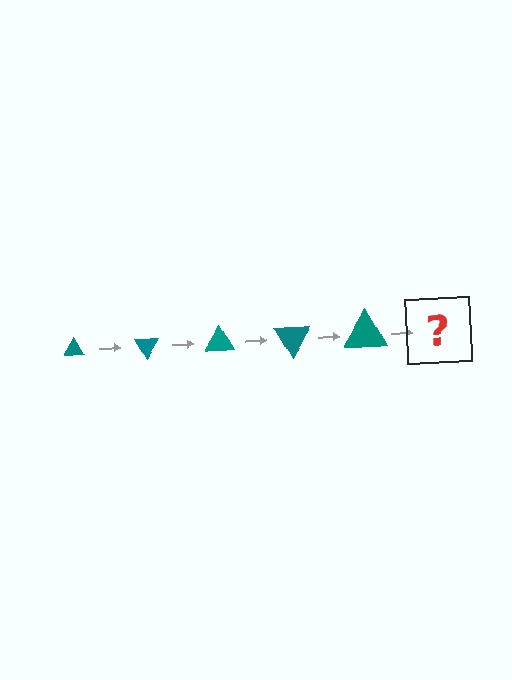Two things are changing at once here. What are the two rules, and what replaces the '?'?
The two rules are that the triangle grows larger each step and it rotates 60 degrees each step. The '?' should be a triangle, larger than the previous one and rotated 300 degrees from the start.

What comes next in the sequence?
The next element should be a triangle, larger than the previous one and rotated 300 degrees from the start.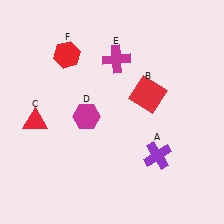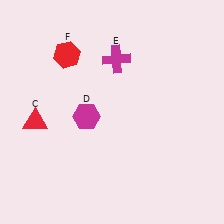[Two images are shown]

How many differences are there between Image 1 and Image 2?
There are 2 differences between the two images.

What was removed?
The purple cross (A), the red square (B) were removed in Image 2.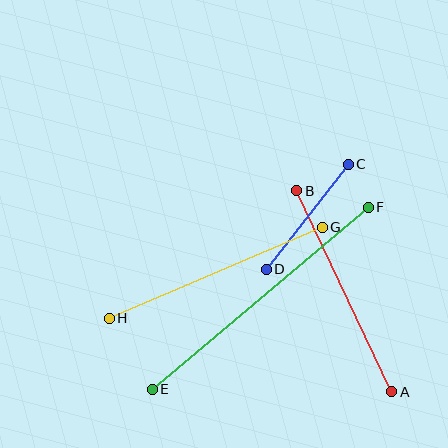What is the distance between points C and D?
The distance is approximately 133 pixels.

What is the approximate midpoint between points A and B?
The midpoint is at approximately (344, 291) pixels.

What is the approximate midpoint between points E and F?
The midpoint is at approximately (260, 298) pixels.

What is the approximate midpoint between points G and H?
The midpoint is at approximately (216, 273) pixels.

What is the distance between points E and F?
The distance is approximately 282 pixels.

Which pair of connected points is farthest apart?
Points E and F are farthest apart.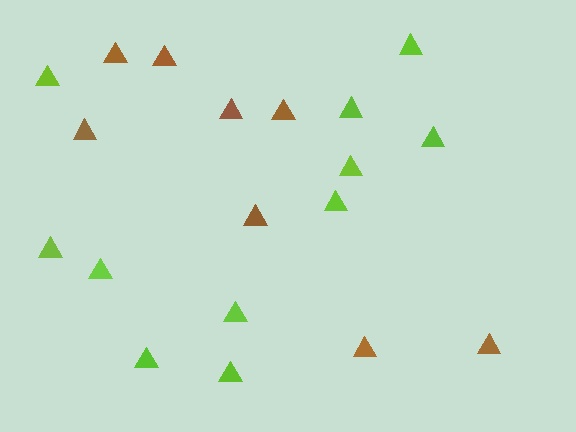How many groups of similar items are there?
There are 2 groups: one group of brown triangles (8) and one group of lime triangles (11).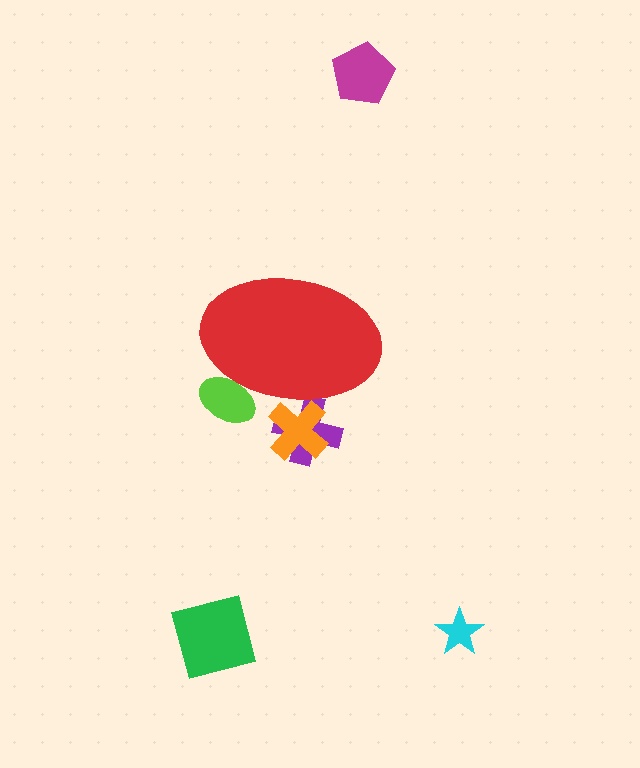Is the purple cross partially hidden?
Yes, the purple cross is partially hidden behind the red ellipse.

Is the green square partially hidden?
No, the green square is fully visible.